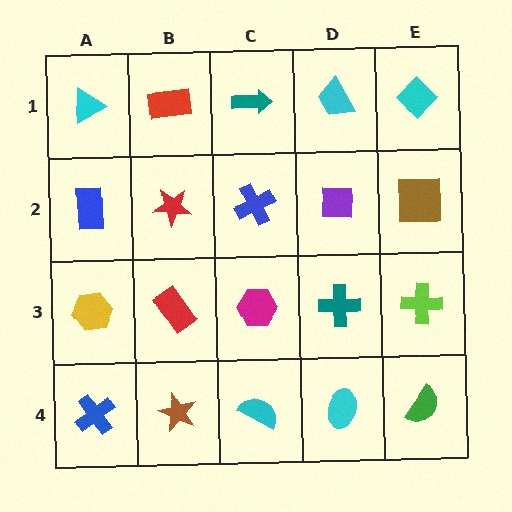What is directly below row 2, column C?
A magenta hexagon.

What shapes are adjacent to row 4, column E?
A lime cross (row 3, column E), a cyan ellipse (row 4, column D).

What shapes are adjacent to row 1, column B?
A red star (row 2, column B), a cyan triangle (row 1, column A), a teal arrow (row 1, column C).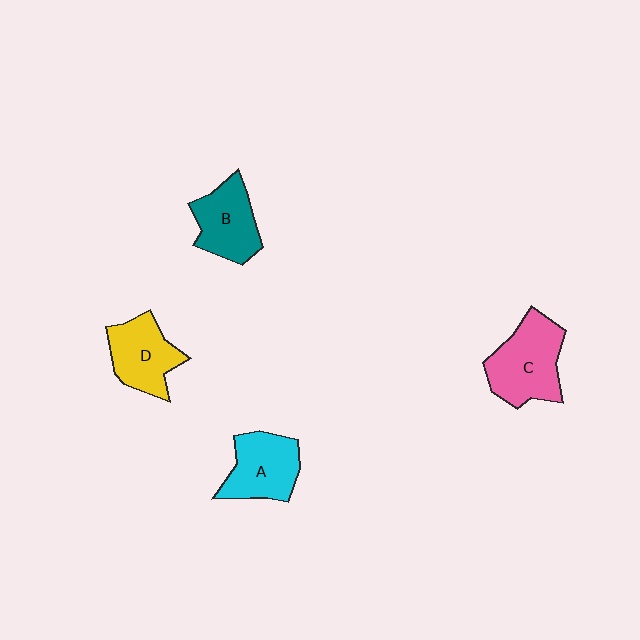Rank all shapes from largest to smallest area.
From largest to smallest: C (pink), A (cyan), D (yellow), B (teal).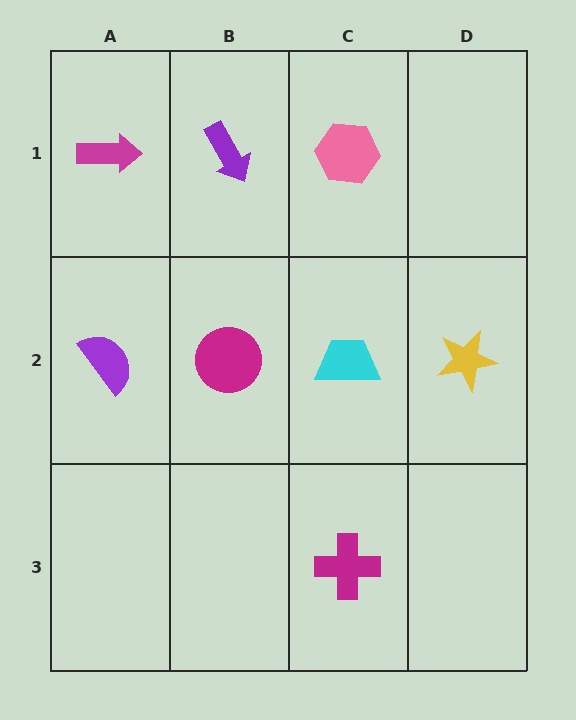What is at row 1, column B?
A purple arrow.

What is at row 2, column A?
A purple semicircle.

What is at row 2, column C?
A cyan trapezoid.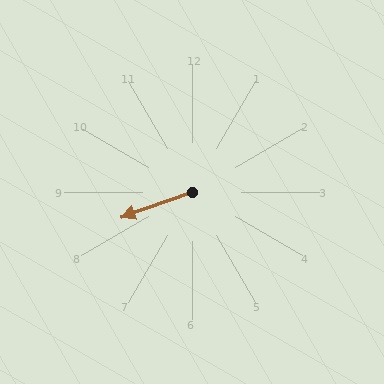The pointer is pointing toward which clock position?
Roughly 8 o'clock.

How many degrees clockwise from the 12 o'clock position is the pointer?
Approximately 251 degrees.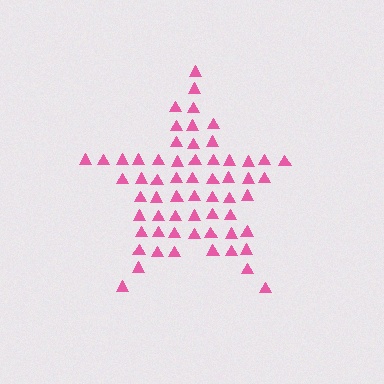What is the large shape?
The large shape is a star.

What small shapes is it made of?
It is made of small triangles.